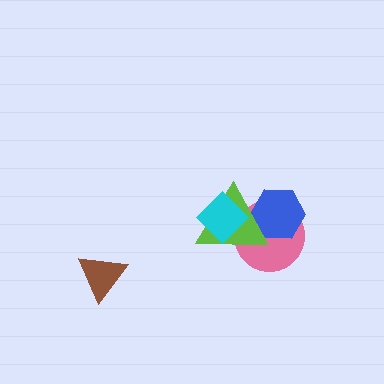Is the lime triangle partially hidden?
Yes, it is partially covered by another shape.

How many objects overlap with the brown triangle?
0 objects overlap with the brown triangle.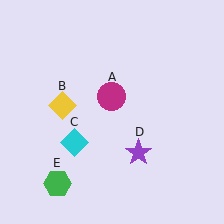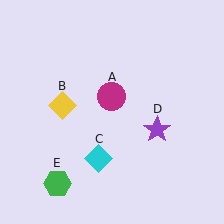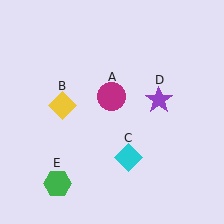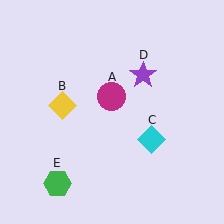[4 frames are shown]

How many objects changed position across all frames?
2 objects changed position: cyan diamond (object C), purple star (object D).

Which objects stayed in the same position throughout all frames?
Magenta circle (object A) and yellow diamond (object B) and green hexagon (object E) remained stationary.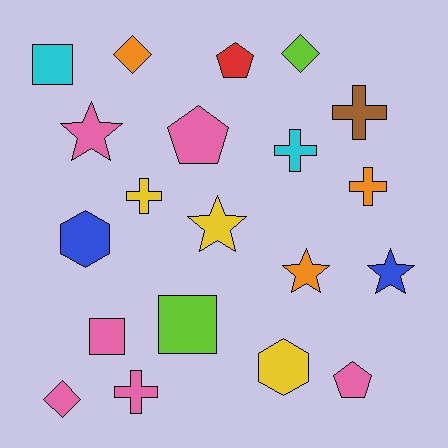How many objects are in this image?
There are 20 objects.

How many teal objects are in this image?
There are no teal objects.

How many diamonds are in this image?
There are 3 diamonds.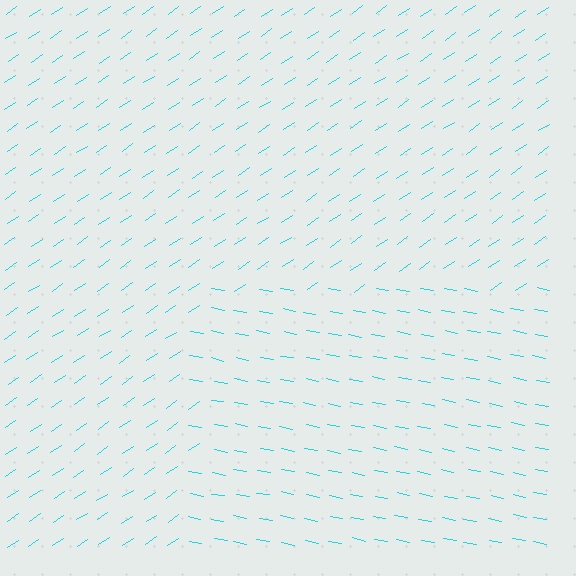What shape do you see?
I see a rectangle.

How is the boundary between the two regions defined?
The boundary is defined purely by a change in line orientation (approximately 45 degrees difference). All lines are the same color and thickness.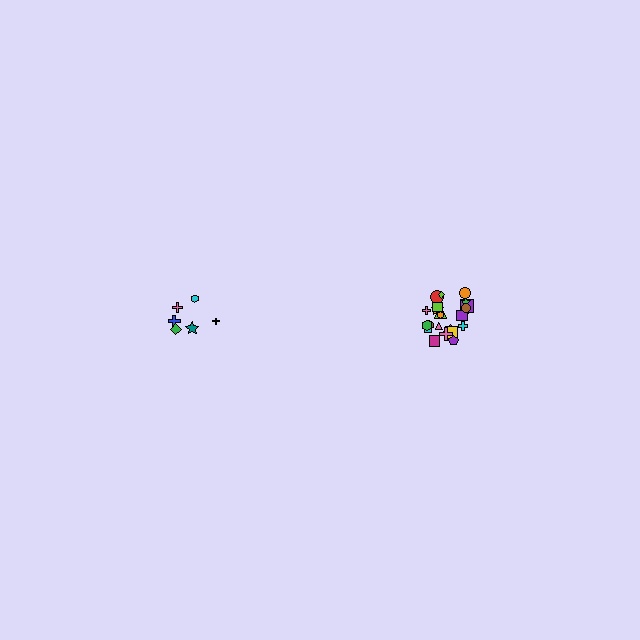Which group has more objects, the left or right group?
The right group.